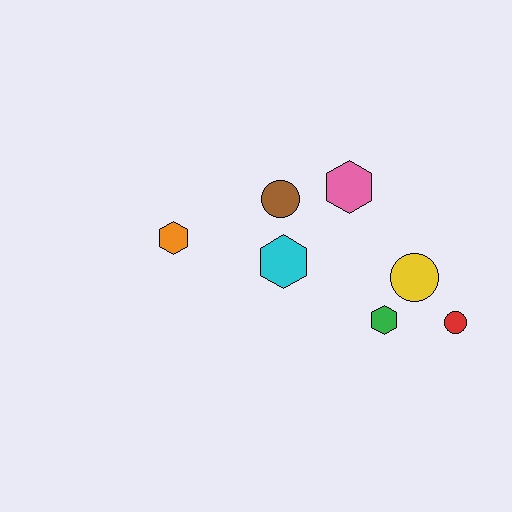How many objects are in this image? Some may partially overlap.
There are 7 objects.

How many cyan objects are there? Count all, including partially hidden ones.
There is 1 cyan object.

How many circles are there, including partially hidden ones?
There are 3 circles.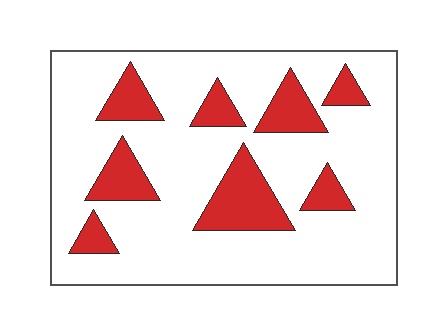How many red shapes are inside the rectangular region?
8.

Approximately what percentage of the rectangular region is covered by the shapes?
Approximately 20%.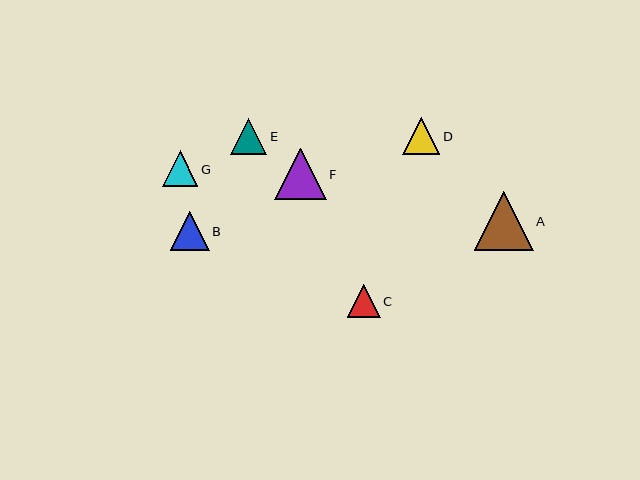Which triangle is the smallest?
Triangle C is the smallest with a size of approximately 33 pixels.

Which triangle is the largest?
Triangle A is the largest with a size of approximately 59 pixels.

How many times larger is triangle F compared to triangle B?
Triangle F is approximately 1.3 times the size of triangle B.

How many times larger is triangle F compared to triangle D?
Triangle F is approximately 1.4 times the size of triangle D.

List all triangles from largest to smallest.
From largest to smallest: A, F, B, D, E, G, C.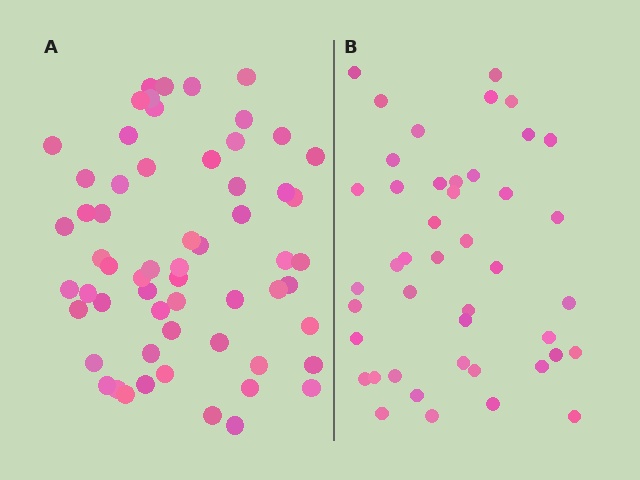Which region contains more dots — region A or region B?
Region A (the left region) has more dots.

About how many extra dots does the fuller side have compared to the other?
Region A has approximately 15 more dots than region B.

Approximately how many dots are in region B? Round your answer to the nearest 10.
About 40 dots. (The exact count is 44, which rounds to 40.)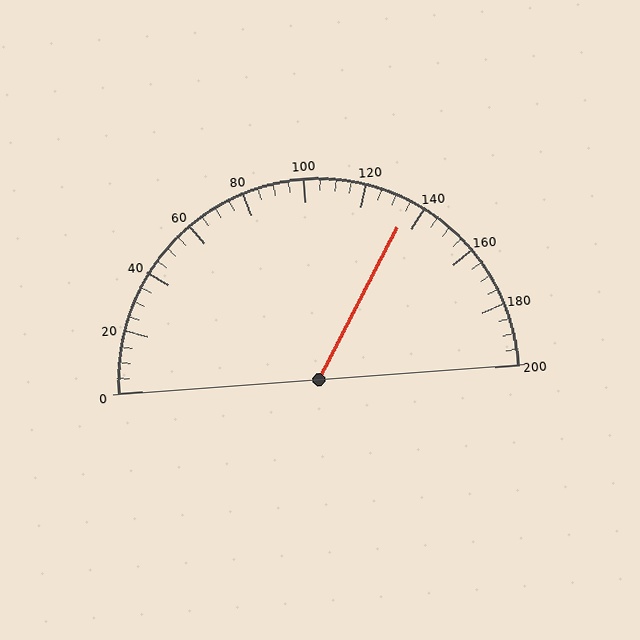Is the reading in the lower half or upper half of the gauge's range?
The reading is in the upper half of the range (0 to 200).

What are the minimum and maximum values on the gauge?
The gauge ranges from 0 to 200.